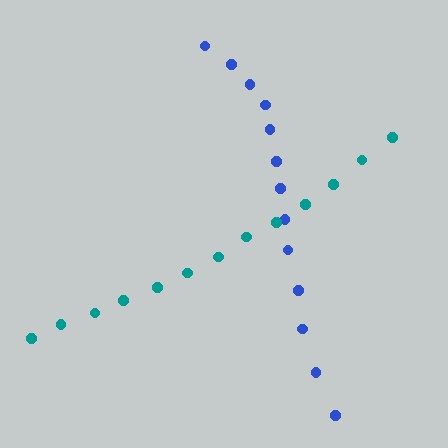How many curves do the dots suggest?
There are 2 distinct paths.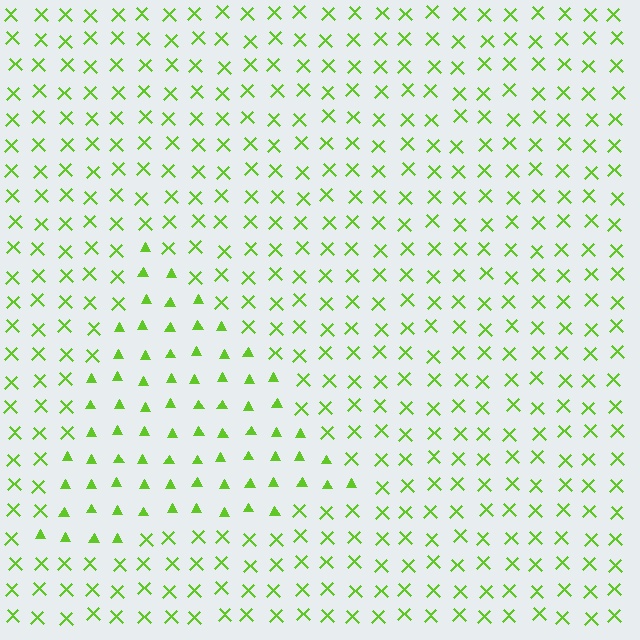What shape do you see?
I see a triangle.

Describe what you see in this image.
The image is filled with small lime elements arranged in a uniform grid. A triangle-shaped region contains triangles, while the surrounding area contains X marks. The boundary is defined purely by the change in element shape.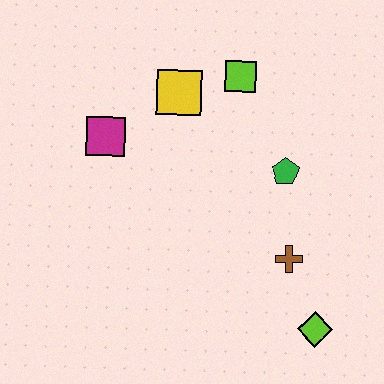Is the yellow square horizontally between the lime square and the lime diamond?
No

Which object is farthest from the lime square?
The lime diamond is farthest from the lime square.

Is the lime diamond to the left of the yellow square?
No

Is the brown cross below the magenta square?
Yes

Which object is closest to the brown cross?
The lime diamond is closest to the brown cross.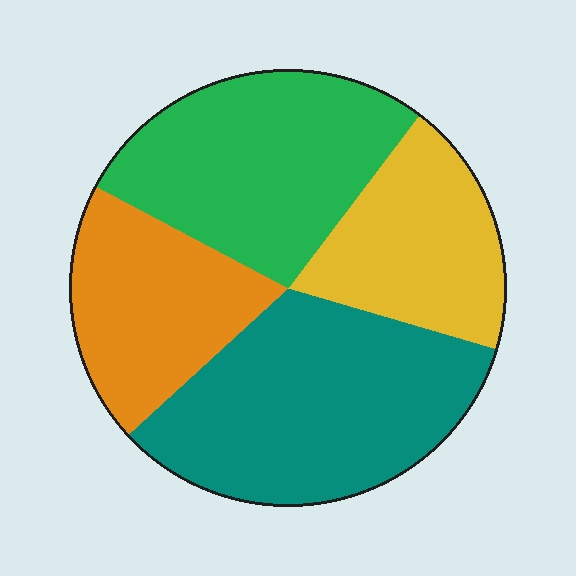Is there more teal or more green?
Teal.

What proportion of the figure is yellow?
Yellow covers about 20% of the figure.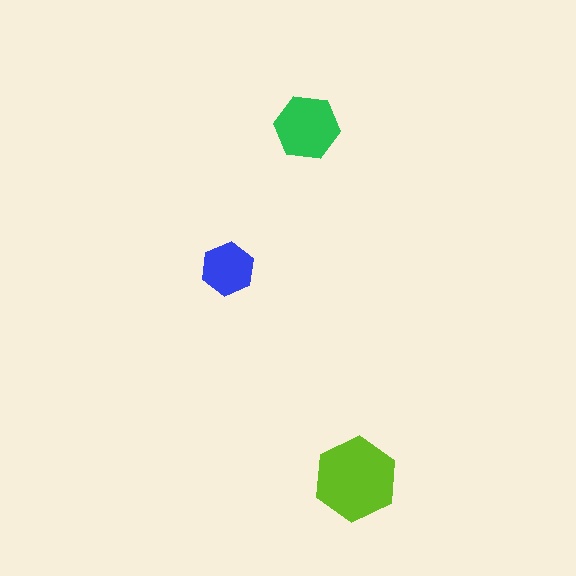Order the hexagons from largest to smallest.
the lime one, the green one, the blue one.